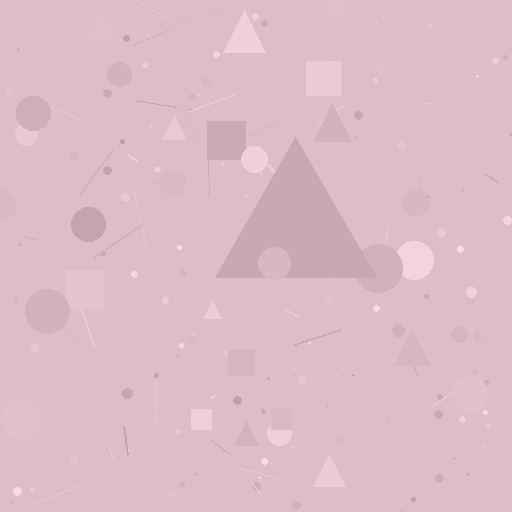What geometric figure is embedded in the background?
A triangle is embedded in the background.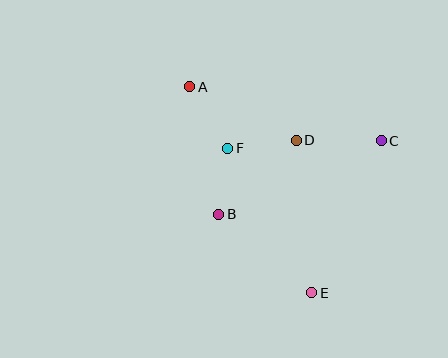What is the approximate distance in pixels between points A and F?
The distance between A and F is approximately 73 pixels.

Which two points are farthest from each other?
Points A and E are farthest from each other.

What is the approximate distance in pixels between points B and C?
The distance between B and C is approximately 178 pixels.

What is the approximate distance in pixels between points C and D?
The distance between C and D is approximately 85 pixels.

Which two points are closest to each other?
Points B and F are closest to each other.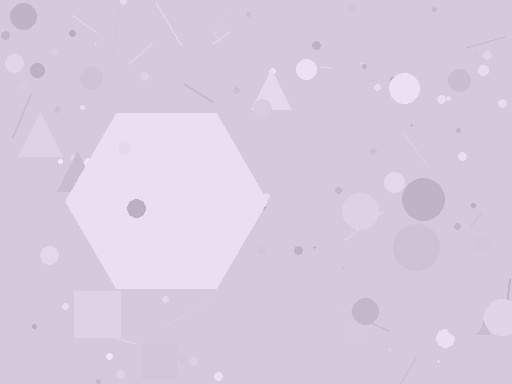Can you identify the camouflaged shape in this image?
The camouflaged shape is a hexagon.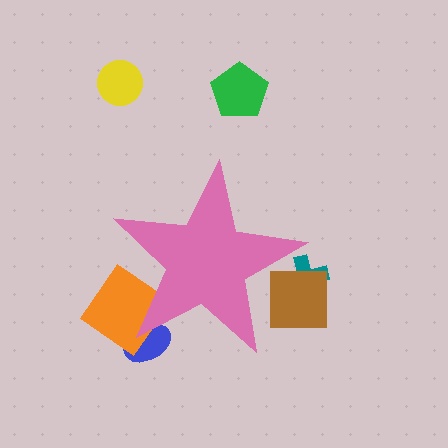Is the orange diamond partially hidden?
Yes, the orange diamond is partially hidden behind the pink star.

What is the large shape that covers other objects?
A pink star.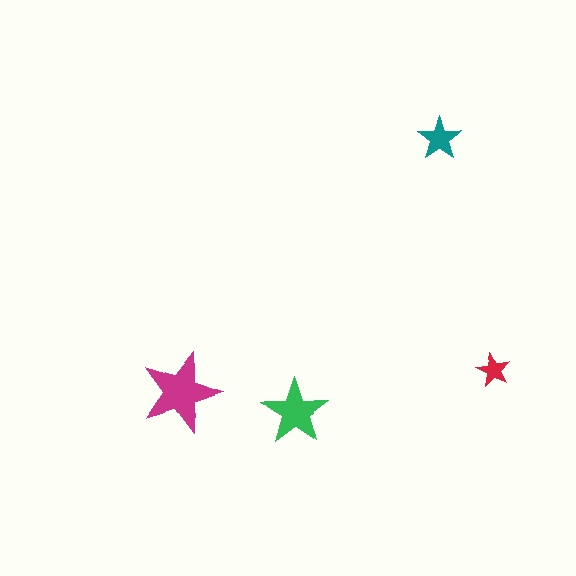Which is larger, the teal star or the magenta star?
The magenta one.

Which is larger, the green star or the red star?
The green one.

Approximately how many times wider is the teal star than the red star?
About 1.5 times wider.